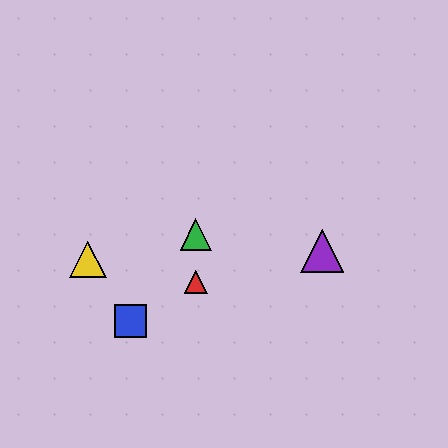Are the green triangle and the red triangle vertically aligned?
Yes, both are at x≈196.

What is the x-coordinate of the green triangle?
The green triangle is at x≈196.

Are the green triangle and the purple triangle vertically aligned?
No, the green triangle is at x≈196 and the purple triangle is at x≈322.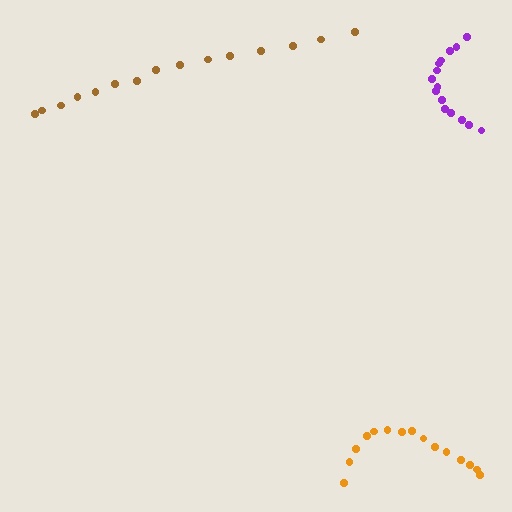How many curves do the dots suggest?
There are 3 distinct paths.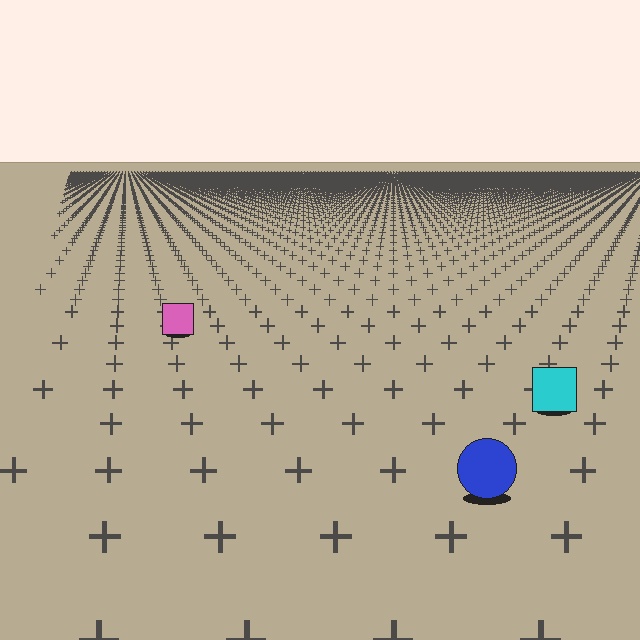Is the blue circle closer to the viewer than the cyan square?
Yes. The blue circle is closer — you can tell from the texture gradient: the ground texture is coarser near it.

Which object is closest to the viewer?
The blue circle is closest. The texture marks near it are larger and more spread out.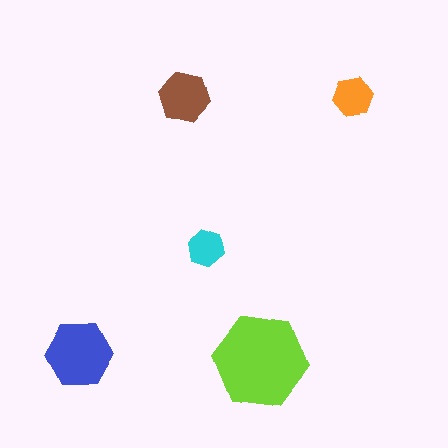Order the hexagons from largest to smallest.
the lime one, the blue one, the brown one, the orange one, the cyan one.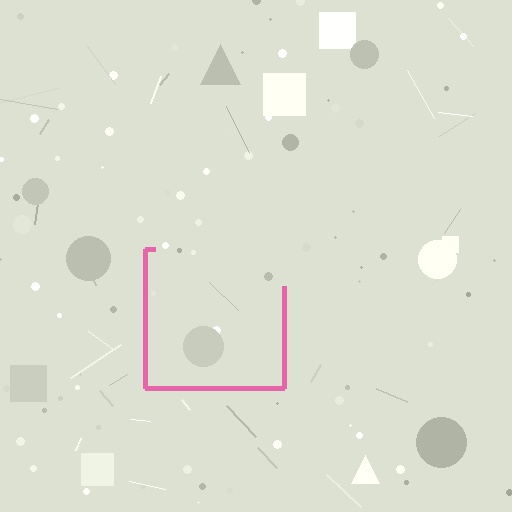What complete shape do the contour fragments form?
The contour fragments form a square.